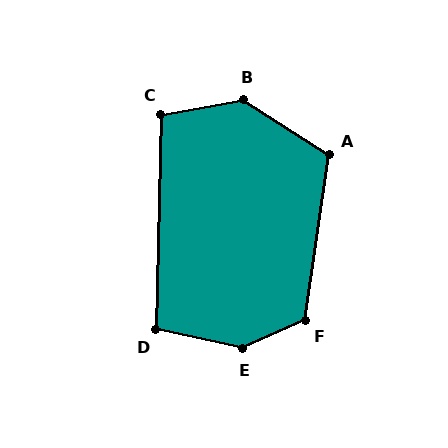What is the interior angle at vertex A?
Approximately 114 degrees (obtuse).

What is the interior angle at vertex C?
Approximately 102 degrees (obtuse).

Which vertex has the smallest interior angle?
D, at approximately 101 degrees.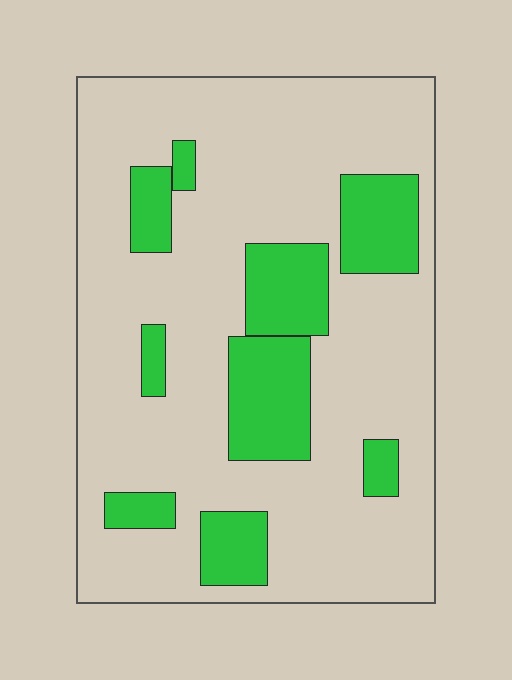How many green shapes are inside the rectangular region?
9.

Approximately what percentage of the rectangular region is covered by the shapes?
Approximately 20%.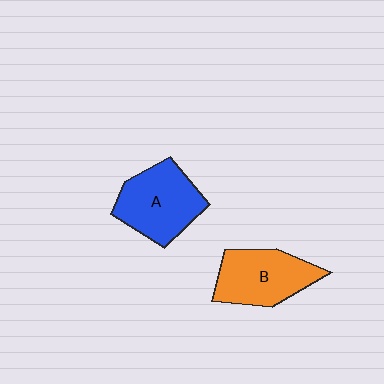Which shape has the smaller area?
Shape B (orange).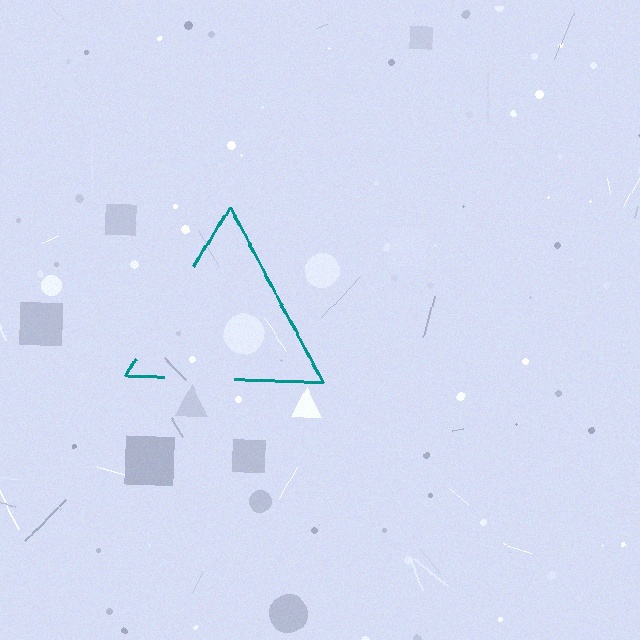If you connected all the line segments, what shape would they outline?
They would outline a triangle.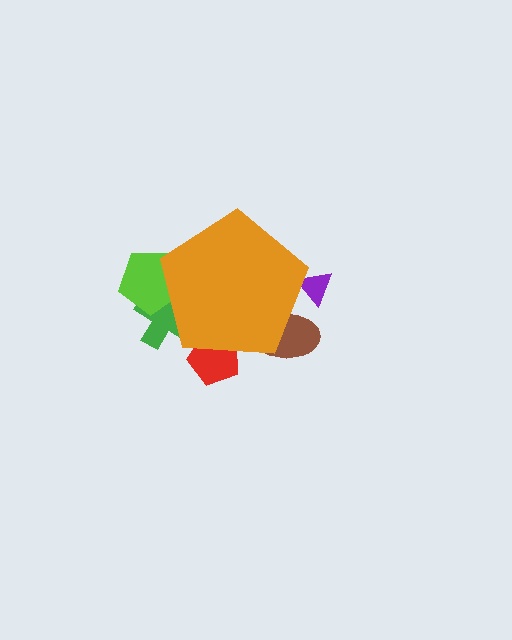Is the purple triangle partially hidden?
Yes, the purple triangle is partially hidden behind the orange pentagon.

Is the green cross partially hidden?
Yes, the green cross is partially hidden behind the orange pentagon.